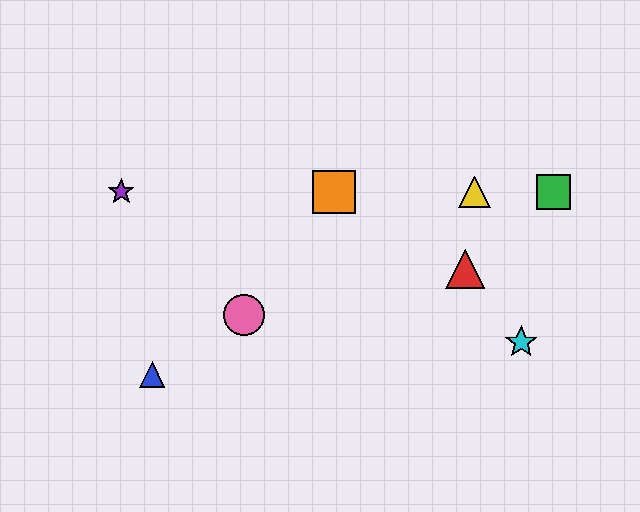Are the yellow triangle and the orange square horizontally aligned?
Yes, both are at y≈192.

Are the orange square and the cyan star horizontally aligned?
No, the orange square is at y≈192 and the cyan star is at y≈342.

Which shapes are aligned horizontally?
The green square, the yellow triangle, the purple star, the orange square are aligned horizontally.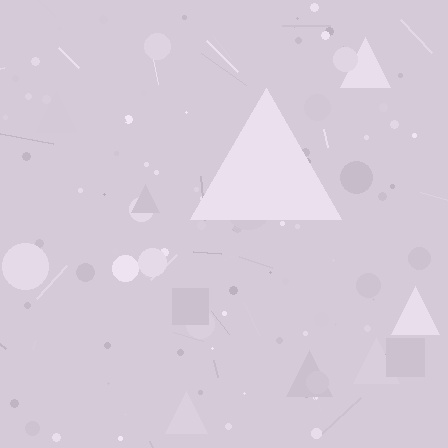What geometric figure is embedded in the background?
A triangle is embedded in the background.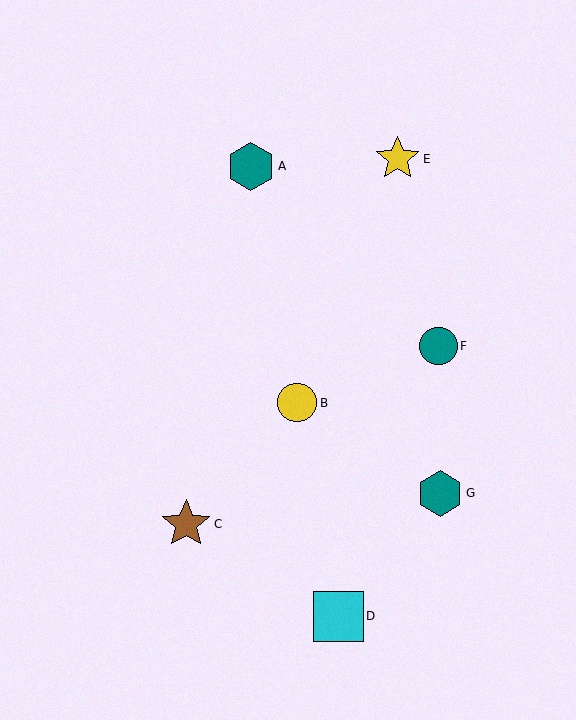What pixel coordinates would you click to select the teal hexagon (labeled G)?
Click at (440, 493) to select the teal hexagon G.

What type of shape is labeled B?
Shape B is a yellow circle.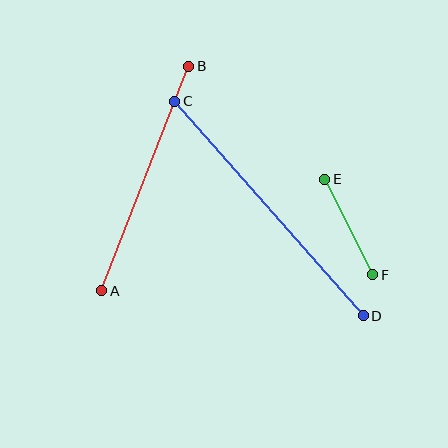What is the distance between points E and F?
The distance is approximately 107 pixels.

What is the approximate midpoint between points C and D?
The midpoint is at approximately (269, 208) pixels.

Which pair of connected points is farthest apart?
Points C and D are farthest apart.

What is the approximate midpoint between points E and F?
The midpoint is at approximately (349, 227) pixels.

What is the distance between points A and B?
The distance is approximately 241 pixels.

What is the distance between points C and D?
The distance is approximately 286 pixels.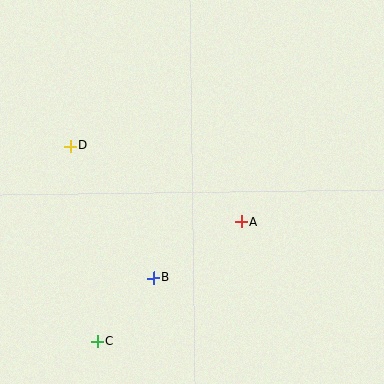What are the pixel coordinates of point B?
Point B is at (153, 278).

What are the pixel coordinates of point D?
Point D is at (71, 146).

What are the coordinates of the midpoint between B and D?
The midpoint between B and D is at (112, 212).